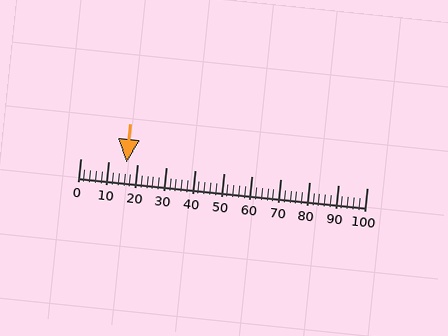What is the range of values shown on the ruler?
The ruler shows values from 0 to 100.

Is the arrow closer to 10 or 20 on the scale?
The arrow is closer to 20.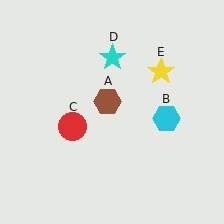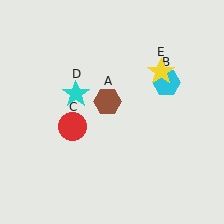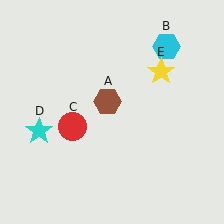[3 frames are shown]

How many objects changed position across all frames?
2 objects changed position: cyan hexagon (object B), cyan star (object D).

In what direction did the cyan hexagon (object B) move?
The cyan hexagon (object B) moved up.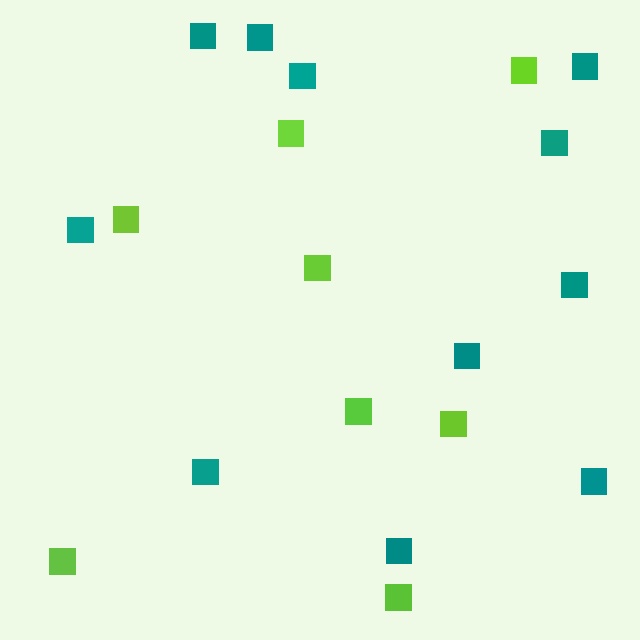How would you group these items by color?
There are 2 groups: one group of teal squares (11) and one group of lime squares (8).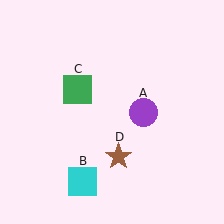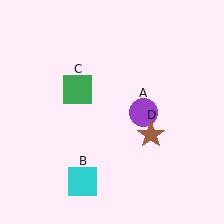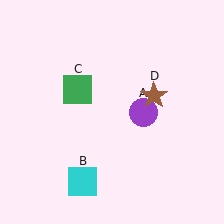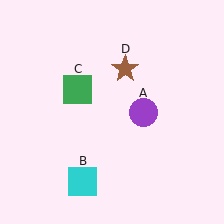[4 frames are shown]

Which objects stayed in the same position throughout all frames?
Purple circle (object A) and cyan square (object B) and green square (object C) remained stationary.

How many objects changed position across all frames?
1 object changed position: brown star (object D).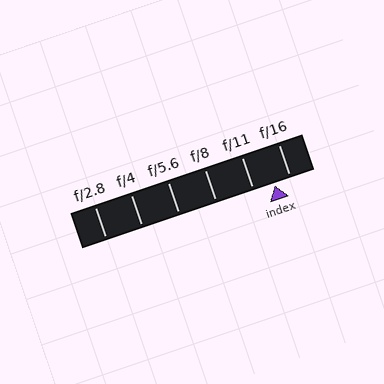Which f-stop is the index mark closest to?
The index mark is closest to f/16.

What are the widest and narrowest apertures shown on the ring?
The widest aperture shown is f/2.8 and the narrowest is f/16.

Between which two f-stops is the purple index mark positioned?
The index mark is between f/11 and f/16.